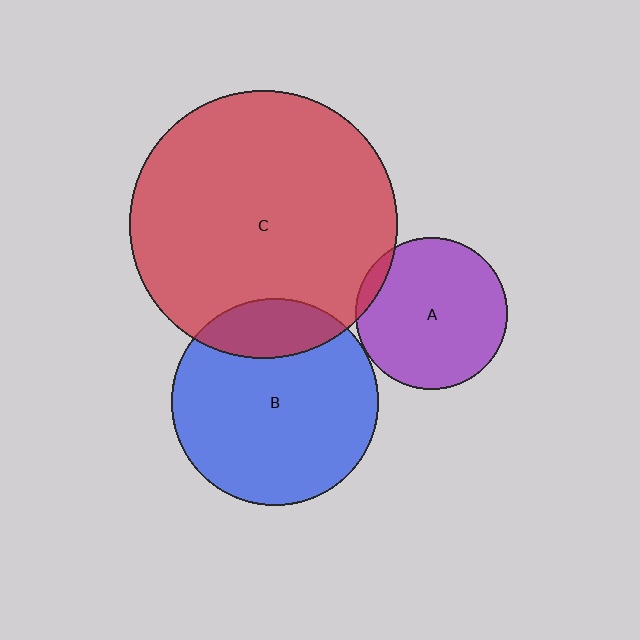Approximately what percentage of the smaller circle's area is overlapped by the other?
Approximately 20%.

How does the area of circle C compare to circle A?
Approximately 3.1 times.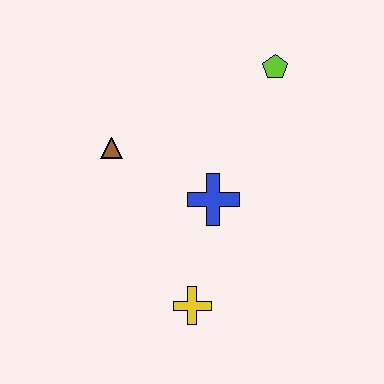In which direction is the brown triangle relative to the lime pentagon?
The brown triangle is to the left of the lime pentagon.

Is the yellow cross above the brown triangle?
No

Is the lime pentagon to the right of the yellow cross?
Yes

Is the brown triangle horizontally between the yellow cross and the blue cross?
No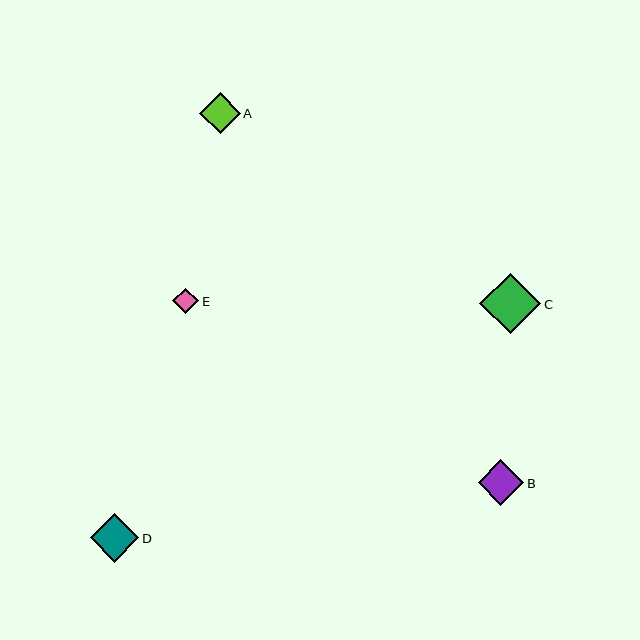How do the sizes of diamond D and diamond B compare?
Diamond D and diamond B are approximately the same size.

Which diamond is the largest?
Diamond C is the largest with a size of approximately 61 pixels.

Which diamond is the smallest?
Diamond E is the smallest with a size of approximately 26 pixels.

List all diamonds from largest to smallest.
From largest to smallest: C, D, B, A, E.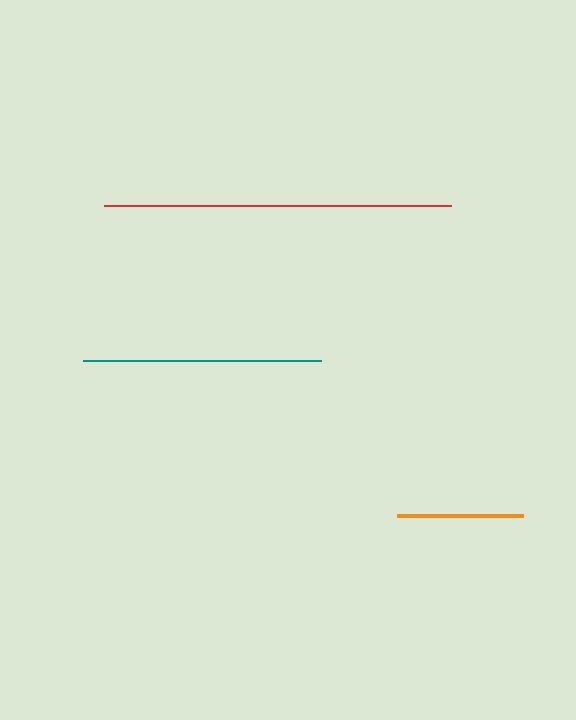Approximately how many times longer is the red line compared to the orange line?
The red line is approximately 2.8 times the length of the orange line.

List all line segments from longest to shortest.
From longest to shortest: red, teal, orange.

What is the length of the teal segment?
The teal segment is approximately 238 pixels long.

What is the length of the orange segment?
The orange segment is approximately 126 pixels long.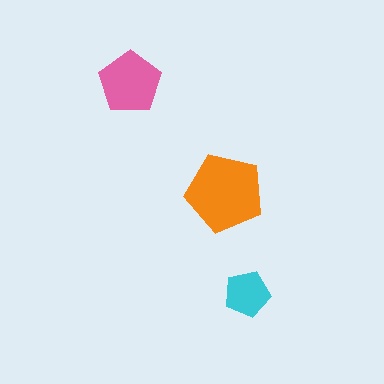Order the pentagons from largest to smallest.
the orange one, the pink one, the cyan one.